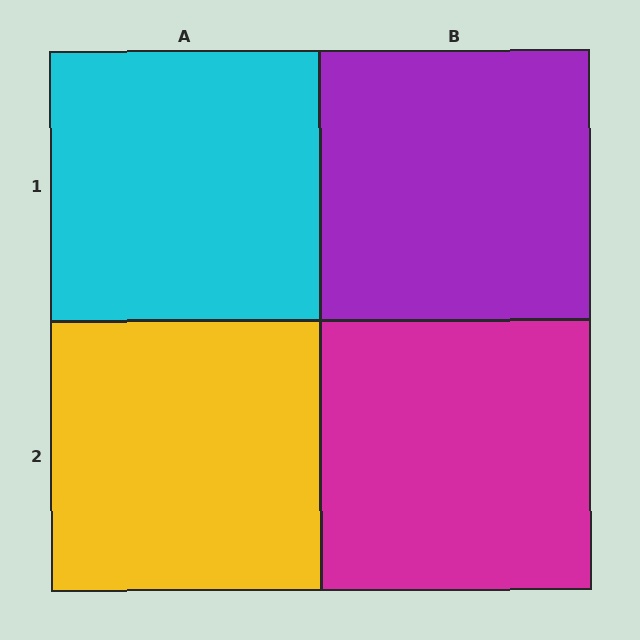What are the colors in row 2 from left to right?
Yellow, magenta.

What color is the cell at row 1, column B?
Purple.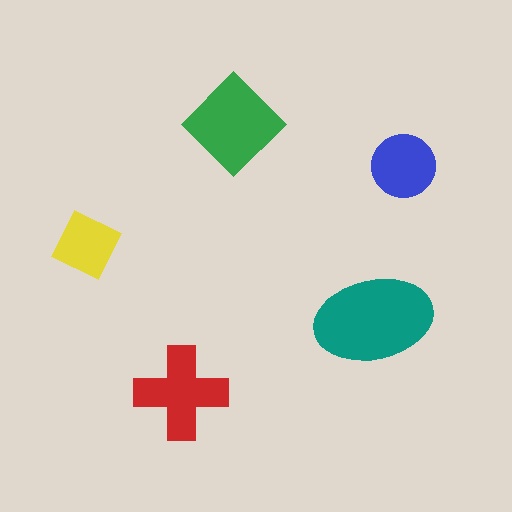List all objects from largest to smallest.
The teal ellipse, the green diamond, the red cross, the blue circle, the yellow square.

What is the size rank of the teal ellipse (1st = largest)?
1st.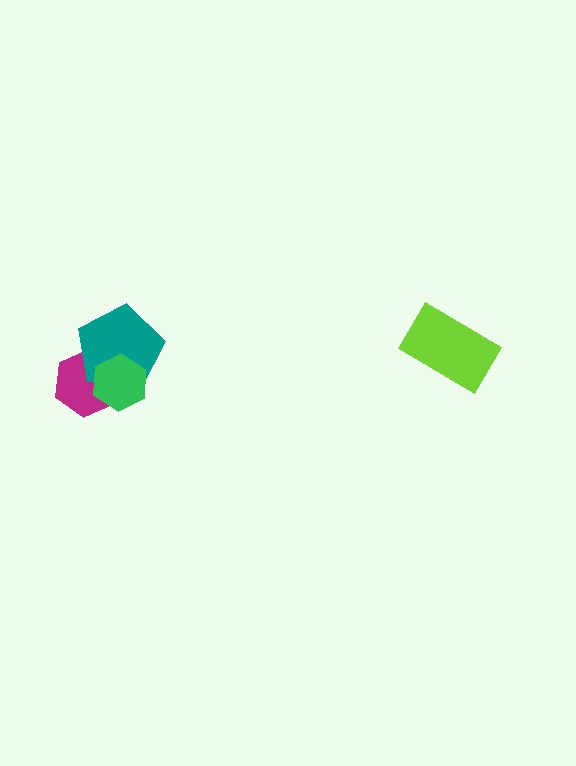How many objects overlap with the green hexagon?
2 objects overlap with the green hexagon.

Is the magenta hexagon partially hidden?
Yes, it is partially covered by another shape.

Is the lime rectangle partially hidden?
No, no other shape covers it.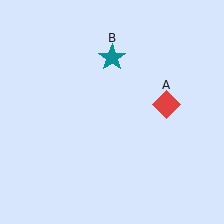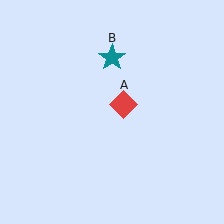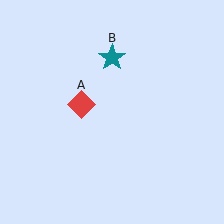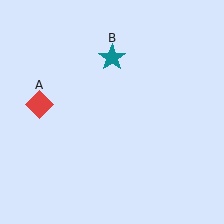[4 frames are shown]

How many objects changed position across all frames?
1 object changed position: red diamond (object A).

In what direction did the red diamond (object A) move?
The red diamond (object A) moved left.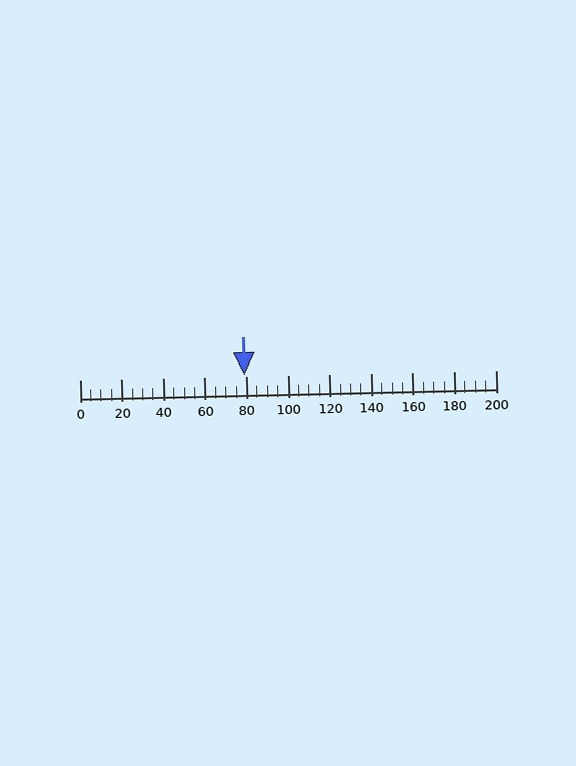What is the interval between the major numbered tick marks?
The major tick marks are spaced 20 units apart.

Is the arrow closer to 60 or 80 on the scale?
The arrow is closer to 80.